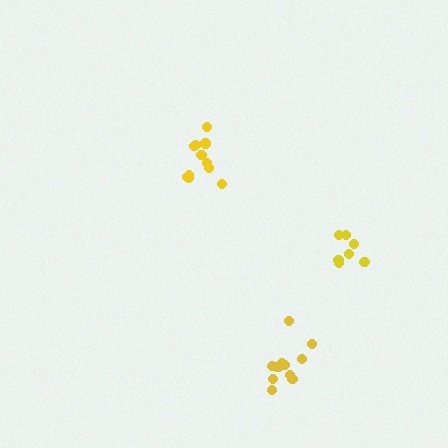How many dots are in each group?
Group 1: 12 dots, Group 2: 11 dots, Group 3: 7 dots (30 total).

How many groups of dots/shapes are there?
There are 3 groups.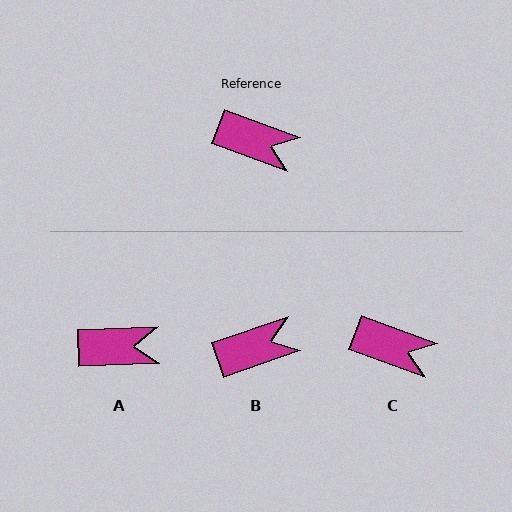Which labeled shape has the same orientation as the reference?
C.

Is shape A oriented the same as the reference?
No, it is off by about 22 degrees.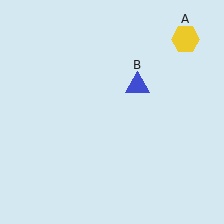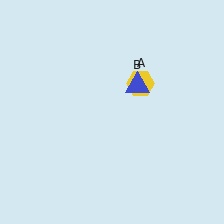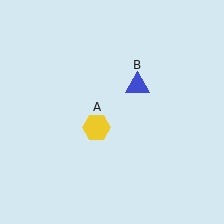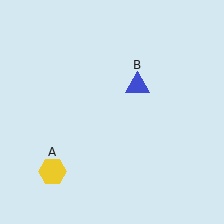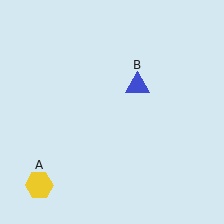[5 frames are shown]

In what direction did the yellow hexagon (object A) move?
The yellow hexagon (object A) moved down and to the left.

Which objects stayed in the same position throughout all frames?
Blue triangle (object B) remained stationary.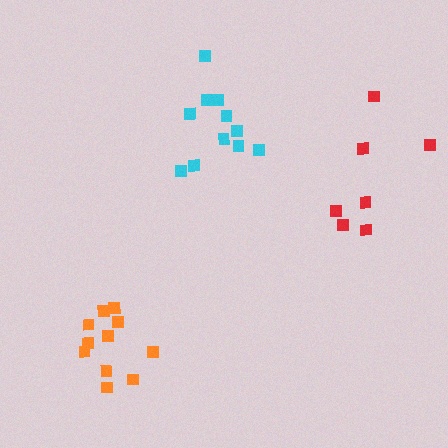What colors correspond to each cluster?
The clusters are colored: cyan, red, orange.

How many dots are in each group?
Group 1: 11 dots, Group 2: 7 dots, Group 3: 11 dots (29 total).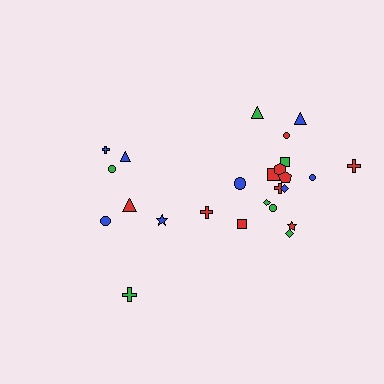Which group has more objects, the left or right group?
The right group.